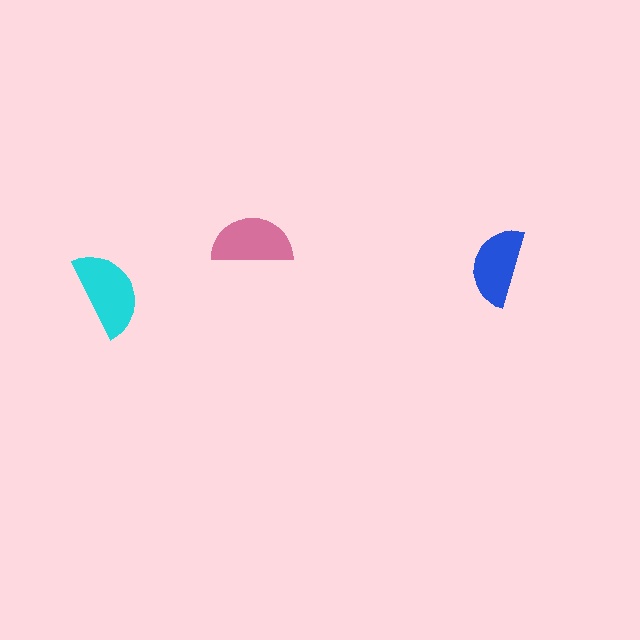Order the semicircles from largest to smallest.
the cyan one, the pink one, the blue one.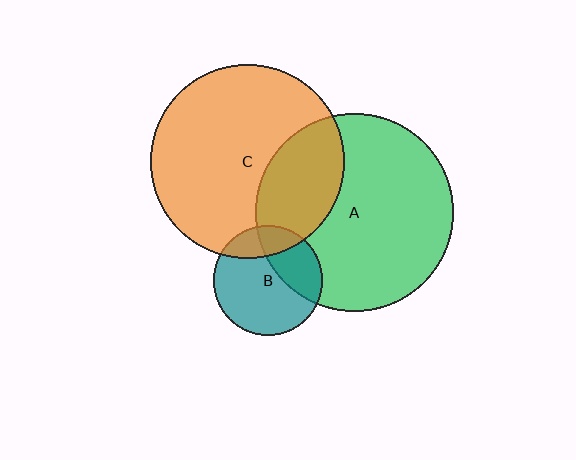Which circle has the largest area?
Circle A (green).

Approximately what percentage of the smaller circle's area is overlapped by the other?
Approximately 30%.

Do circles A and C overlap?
Yes.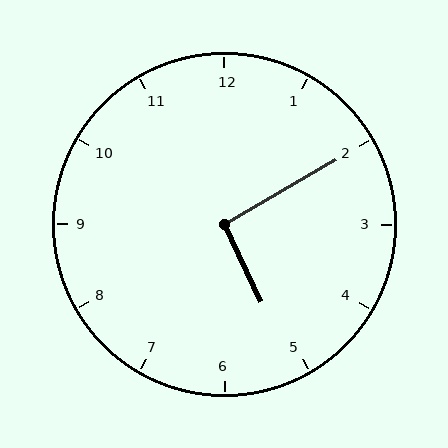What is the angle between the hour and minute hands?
Approximately 95 degrees.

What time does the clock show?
5:10.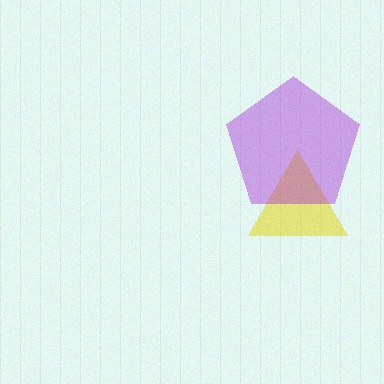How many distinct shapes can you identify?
There are 2 distinct shapes: a yellow triangle, a purple pentagon.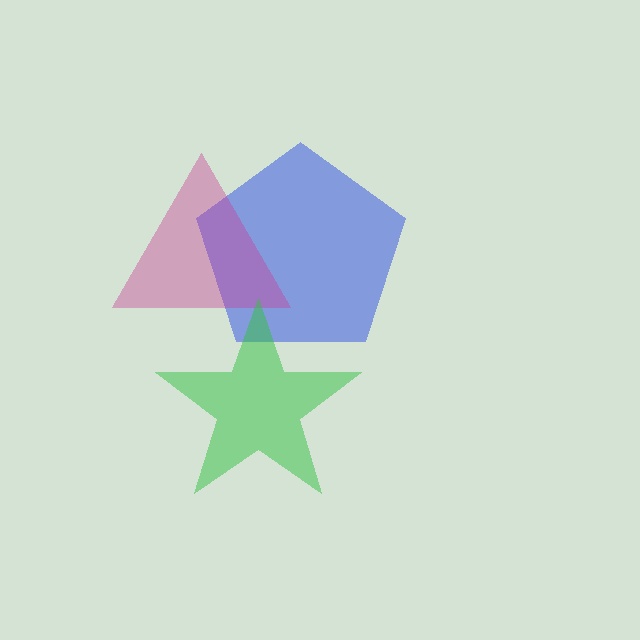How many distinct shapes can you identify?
There are 3 distinct shapes: a blue pentagon, a magenta triangle, a green star.